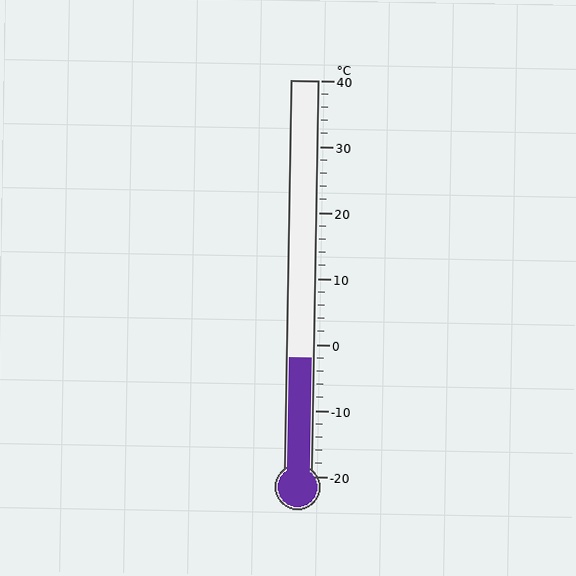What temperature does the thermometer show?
The thermometer shows approximately -2°C.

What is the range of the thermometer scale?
The thermometer scale ranges from -20°C to 40°C.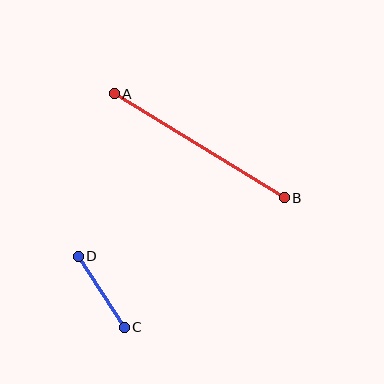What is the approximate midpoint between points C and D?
The midpoint is at approximately (101, 292) pixels.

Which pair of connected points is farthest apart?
Points A and B are farthest apart.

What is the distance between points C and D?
The distance is approximately 84 pixels.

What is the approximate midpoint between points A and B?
The midpoint is at approximately (199, 146) pixels.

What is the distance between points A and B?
The distance is approximately 199 pixels.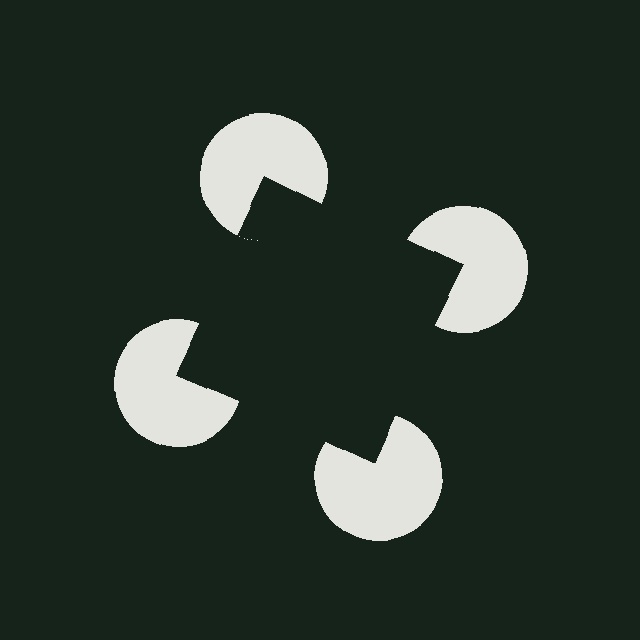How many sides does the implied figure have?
4 sides.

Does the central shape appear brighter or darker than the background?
It typically appears slightly darker than the background, even though no actual brightness change is drawn.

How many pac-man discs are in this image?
There are 4 — one at each vertex of the illusory square.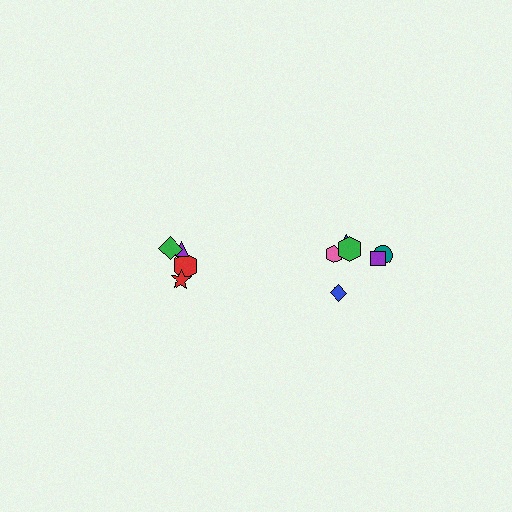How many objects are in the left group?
There are 4 objects.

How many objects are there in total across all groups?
There are 10 objects.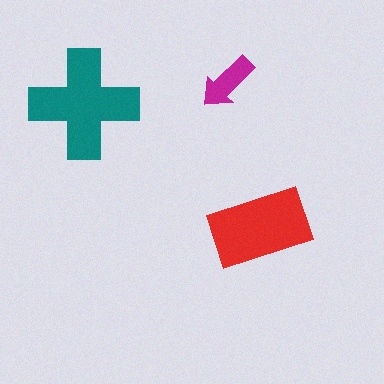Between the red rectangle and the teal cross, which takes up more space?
The teal cross.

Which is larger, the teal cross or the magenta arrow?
The teal cross.